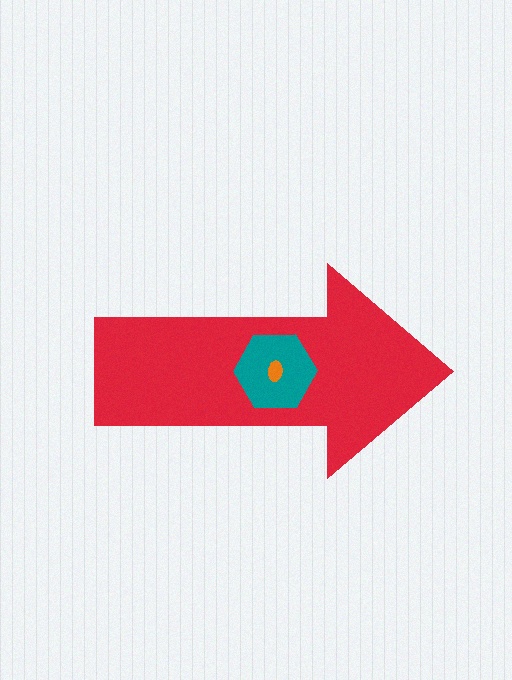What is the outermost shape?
The red arrow.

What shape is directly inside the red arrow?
The teal hexagon.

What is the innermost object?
The orange ellipse.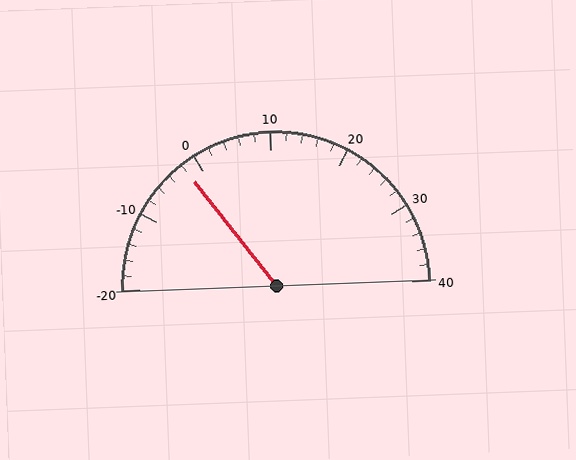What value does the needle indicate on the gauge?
The needle indicates approximately -2.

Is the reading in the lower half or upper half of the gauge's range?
The reading is in the lower half of the range (-20 to 40).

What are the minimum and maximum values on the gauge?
The gauge ranges from -20 to 40.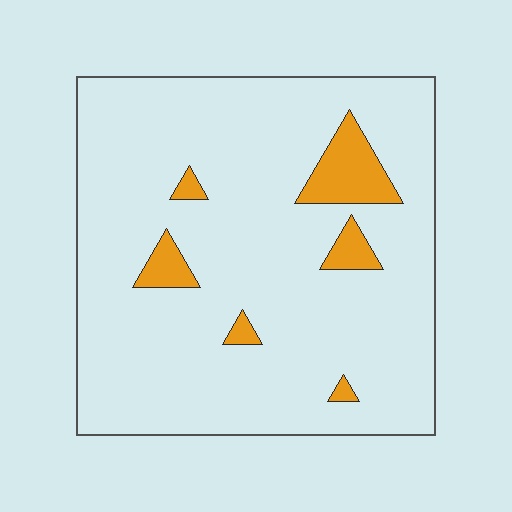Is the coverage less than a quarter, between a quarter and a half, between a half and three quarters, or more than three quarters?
Less than a quarter.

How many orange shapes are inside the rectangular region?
6.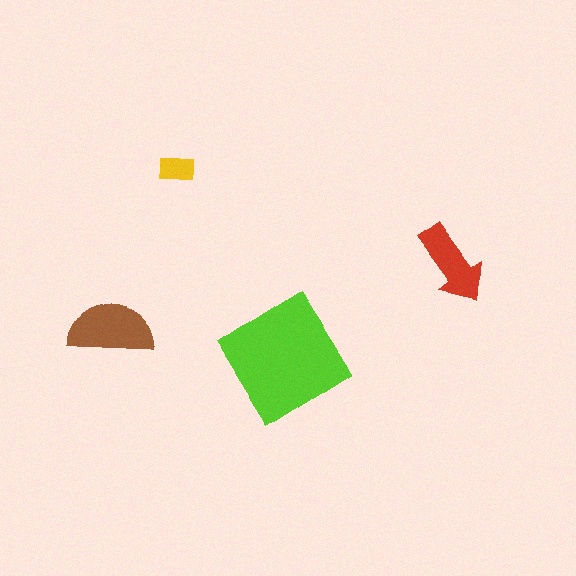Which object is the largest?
The lime diamond.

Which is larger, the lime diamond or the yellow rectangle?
The lime diamond.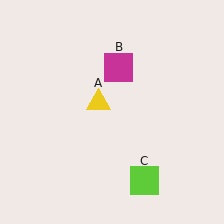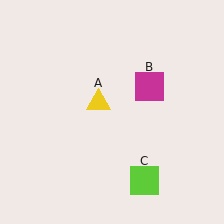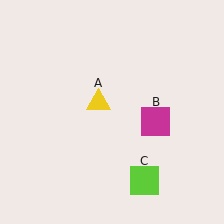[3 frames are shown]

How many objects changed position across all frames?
1 object changed position: magenta square (object B).